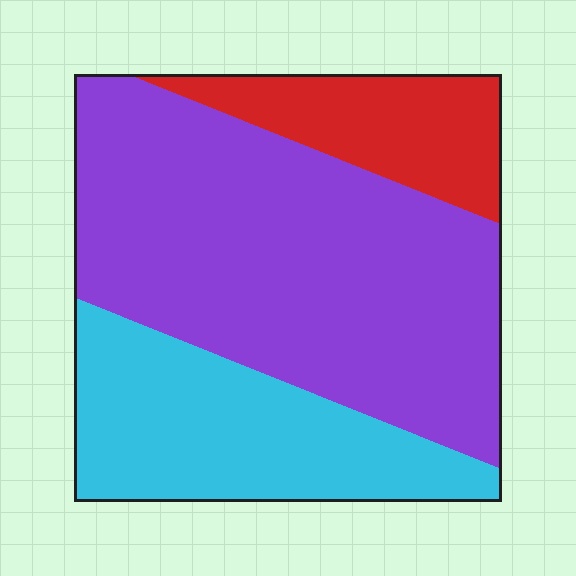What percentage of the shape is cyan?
Cyan covers roughly 30% of the shape.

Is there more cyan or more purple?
Purple.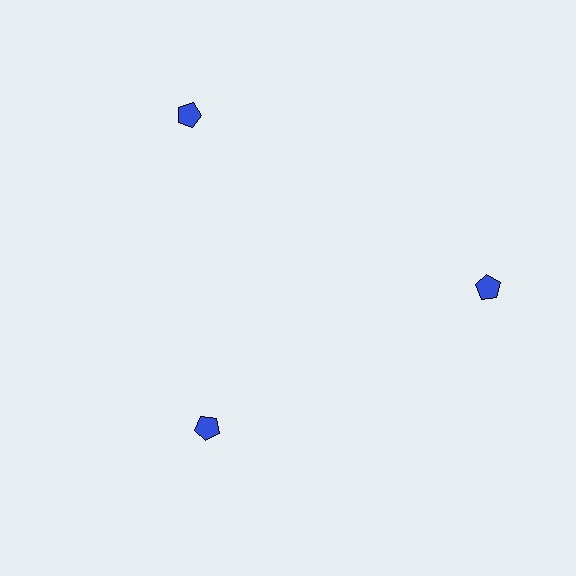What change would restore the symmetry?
The symmetry would be restored by moving it outward, back onto the ring so that all 3 pentagons sit at equal angles and equal distance from the center.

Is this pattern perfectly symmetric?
No. The 3 blue pentagons are arranged in a ring, but one element near the 7 o'clock position is pulled inward toward the center, breaking the 3-fold rotational symmetry.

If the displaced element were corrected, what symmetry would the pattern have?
It would have 3-fold rotational symmetry — the pattern would map onto itself every 120 degrees.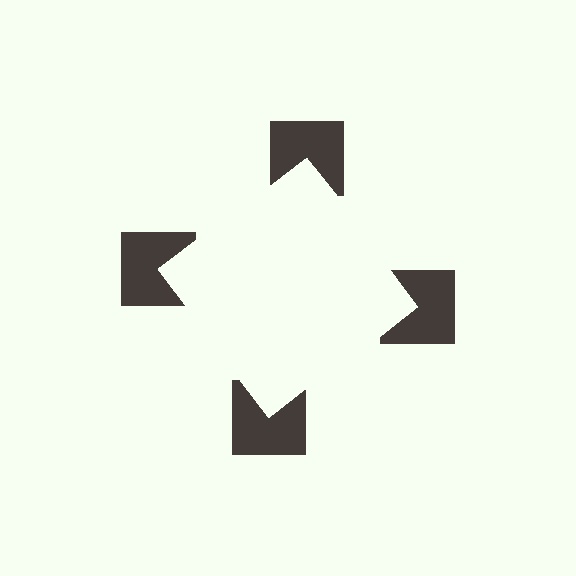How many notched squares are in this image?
There are 4 — one at each vertex of the illusory square.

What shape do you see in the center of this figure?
An illusory square — its edges are inferred from the aligned wedge cuts in the notched squares, not physically drawn.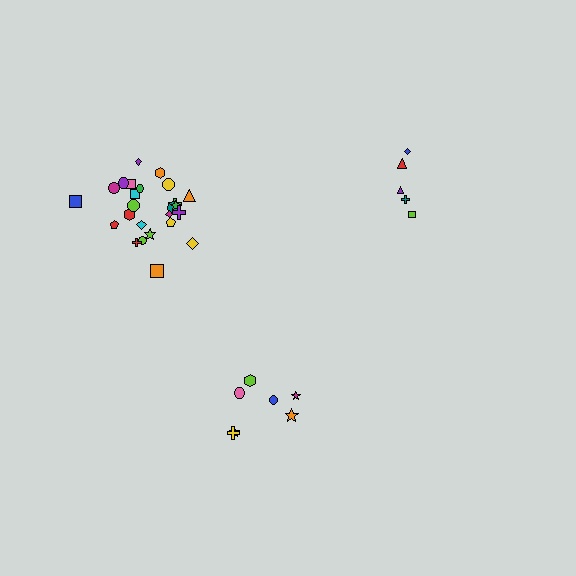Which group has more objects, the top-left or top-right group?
The top-left group.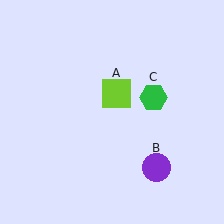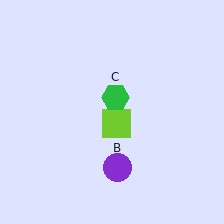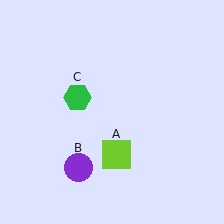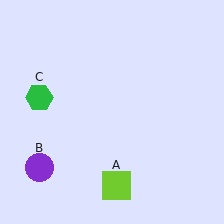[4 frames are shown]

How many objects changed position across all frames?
3 objects changed position: lime square (object A), purple circle (object B), green hexagon (object C).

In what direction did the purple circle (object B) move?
The purple circle (object B) moved left.